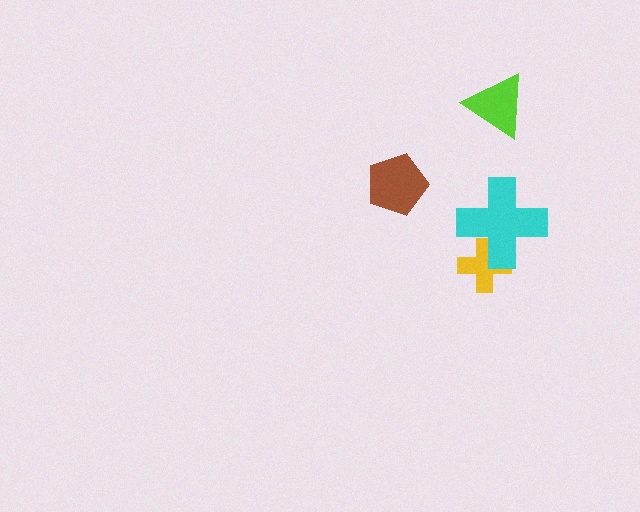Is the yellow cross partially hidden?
Yes, it is partially covered by another shape.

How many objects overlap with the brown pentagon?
0 objects overlap with the brown pentagon.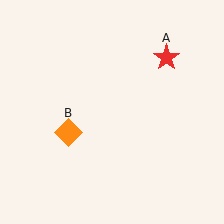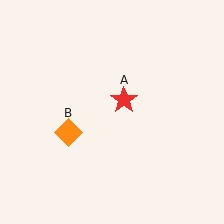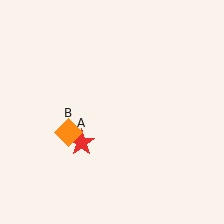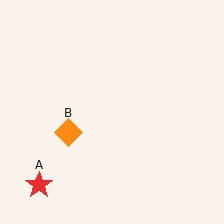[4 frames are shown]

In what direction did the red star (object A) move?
The red star (object A) moved down and to the left.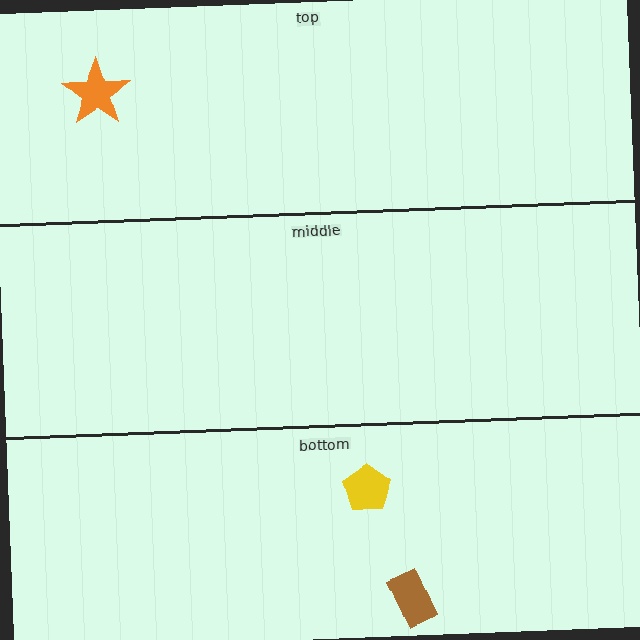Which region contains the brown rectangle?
The bottom region.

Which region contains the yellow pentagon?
The bottom region.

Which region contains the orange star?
The top region.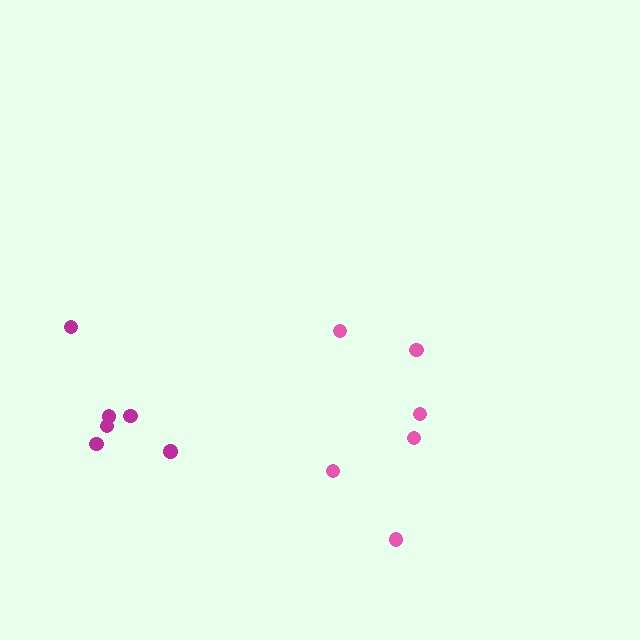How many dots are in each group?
Group 1: 6 dots, Group 2: 6 dots (12 total).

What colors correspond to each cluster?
The clusters are colored: magenta, pink.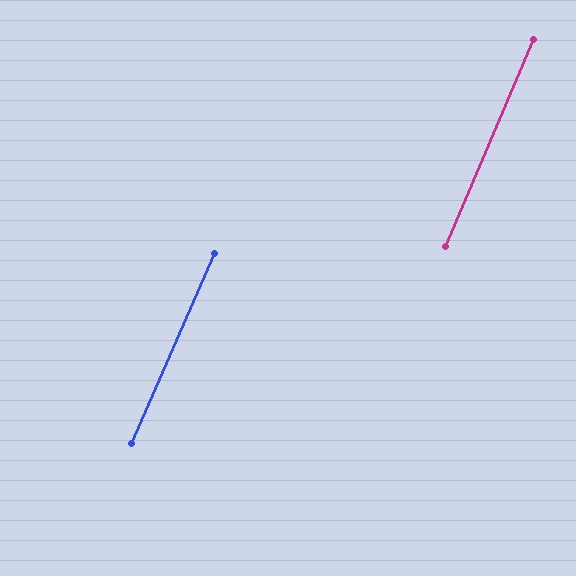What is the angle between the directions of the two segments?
Approximately 0 degrees.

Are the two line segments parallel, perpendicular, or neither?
Parallel — their directions differ by only 0.4°.